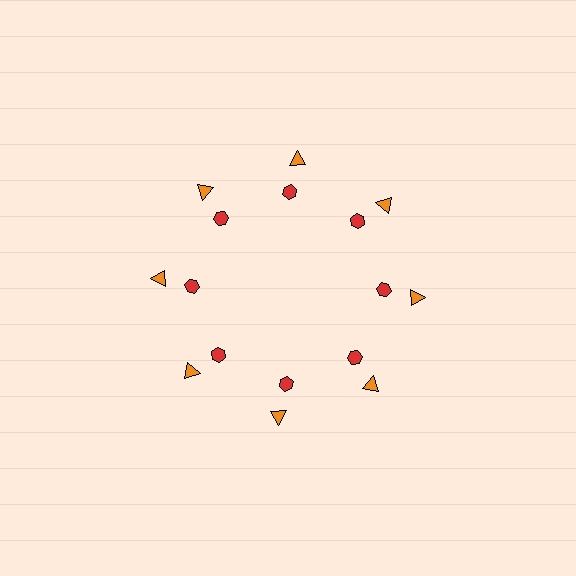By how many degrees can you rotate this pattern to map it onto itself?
The pattern maps onto itself every 45 degrees of rotation.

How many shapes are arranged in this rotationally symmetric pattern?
There are 16 shapes, arranged in 8 groups of 2.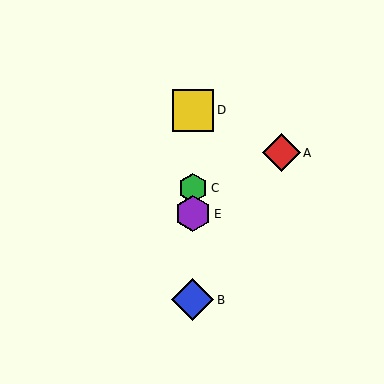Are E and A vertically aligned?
No, E is at x≈193 and A is at x≈281.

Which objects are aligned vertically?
Objects B, C, D, E are aligned vertically.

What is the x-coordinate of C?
Object C is at x≈193.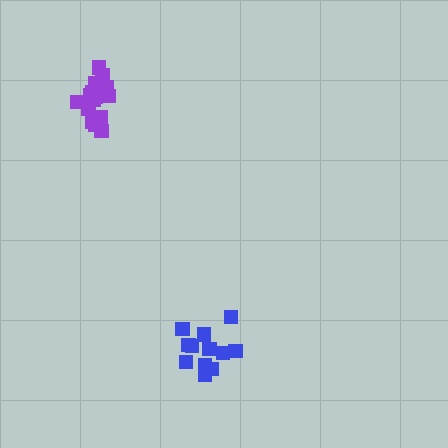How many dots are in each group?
Group 1: 17 dots, Group 2: 12 dots (29 total).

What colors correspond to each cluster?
The clusters are colored: purple, blue.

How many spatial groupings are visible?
There are 2 spatial groupings.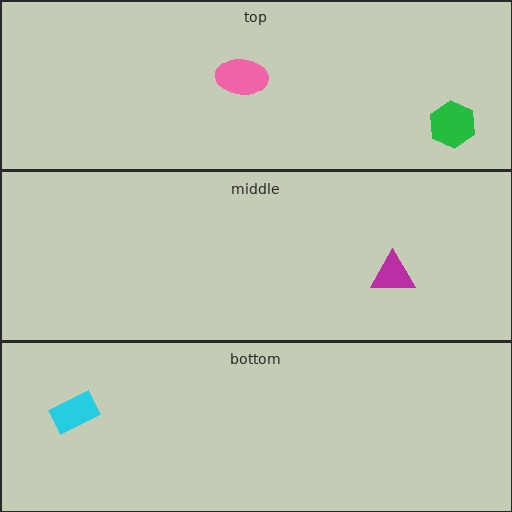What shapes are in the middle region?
The magenta triangle.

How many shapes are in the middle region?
1.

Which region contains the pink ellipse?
The top region.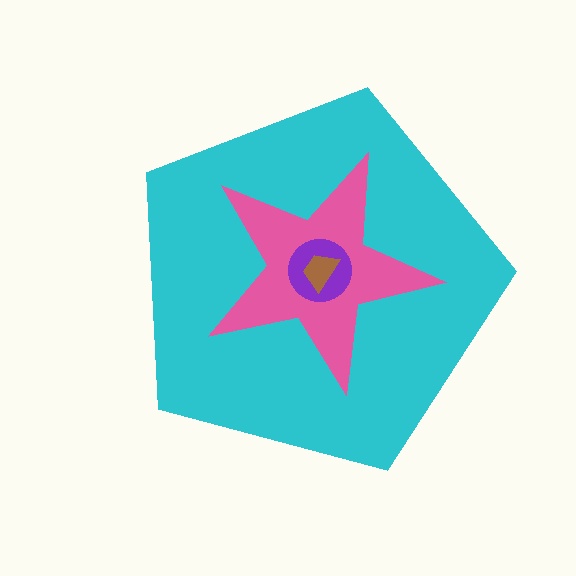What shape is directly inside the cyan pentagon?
The pink star.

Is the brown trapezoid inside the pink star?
Yes.